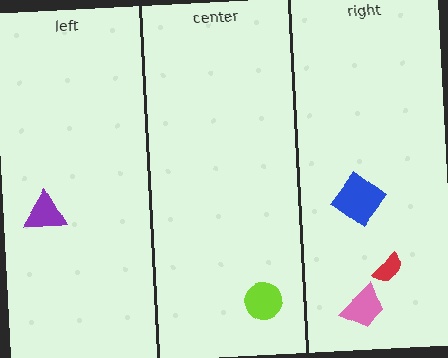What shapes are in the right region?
The blue diamond, the pink trapezoid, the red semicircle.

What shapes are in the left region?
The purple triangle.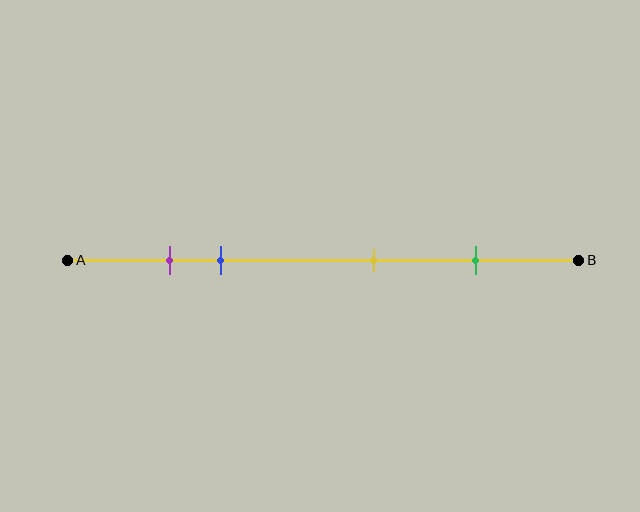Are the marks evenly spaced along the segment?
No, the marks are not evenly spaced.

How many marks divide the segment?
There are 4 marks dividing the segment.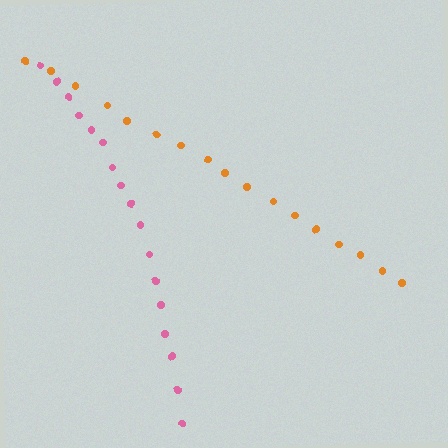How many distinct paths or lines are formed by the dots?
There are 2 distinct paths.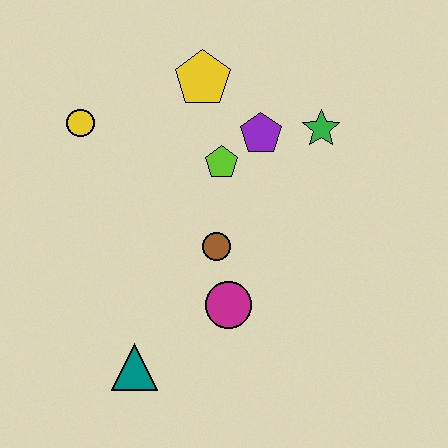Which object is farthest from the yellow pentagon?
The teal triangle is farthest from the yellow pentagon.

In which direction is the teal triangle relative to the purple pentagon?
The teal triangle is below the purple pentagon.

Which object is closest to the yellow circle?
The yellow pentagon is closest to the yellow circle.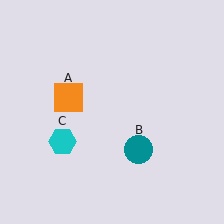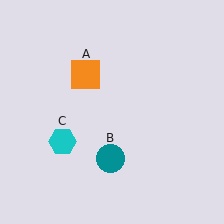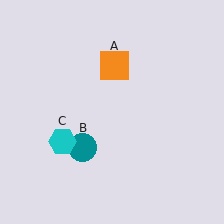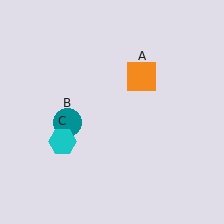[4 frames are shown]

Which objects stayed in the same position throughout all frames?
Cyan hexagon (object C) remained stationary.